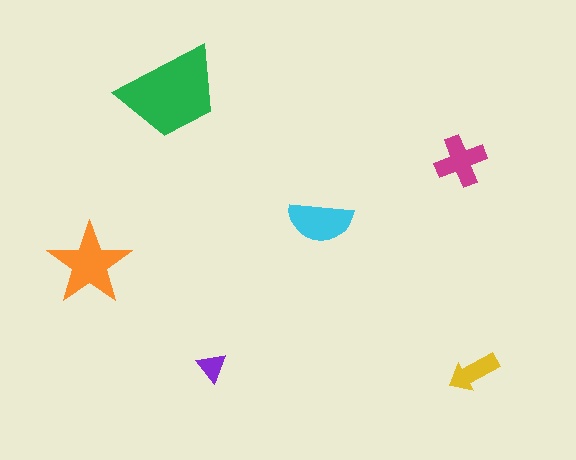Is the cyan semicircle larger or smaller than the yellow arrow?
Larger.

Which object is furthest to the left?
The orange star is leftmost.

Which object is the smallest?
The purple triangle.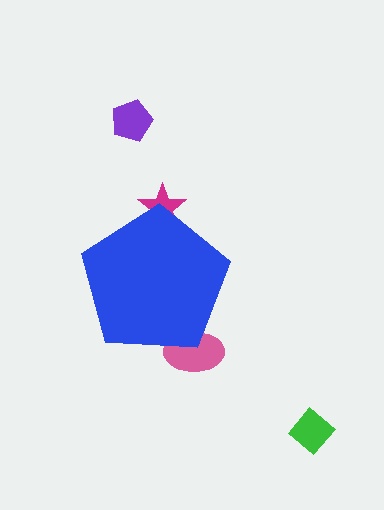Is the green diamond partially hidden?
No, the green diamond is fully visible.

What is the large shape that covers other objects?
A blue pentagon.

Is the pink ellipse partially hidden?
Yes, the pink ellipse is partially hidden behind the blue pentagon.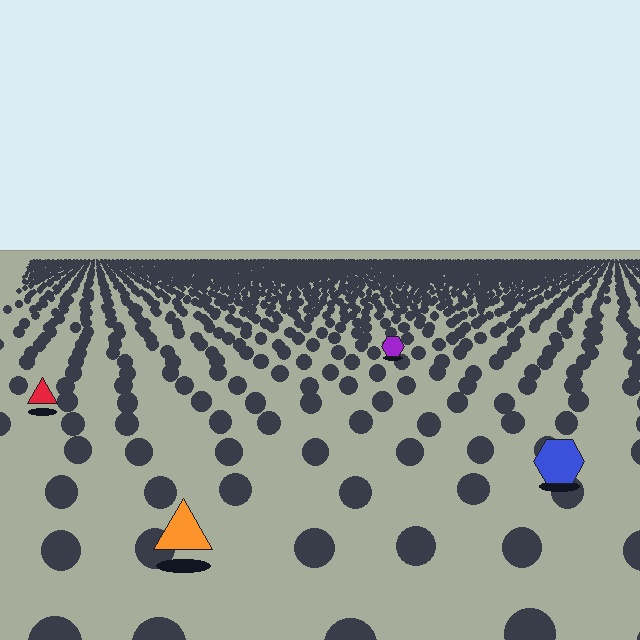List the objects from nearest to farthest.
From nearest to farthest: the orange triangle, the blue hexagon, the red triangle, the purple hexagon.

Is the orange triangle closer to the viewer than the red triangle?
Yes. The orange triangle is closer — you can tell from the texture gradient: the ground texture is coarser near it.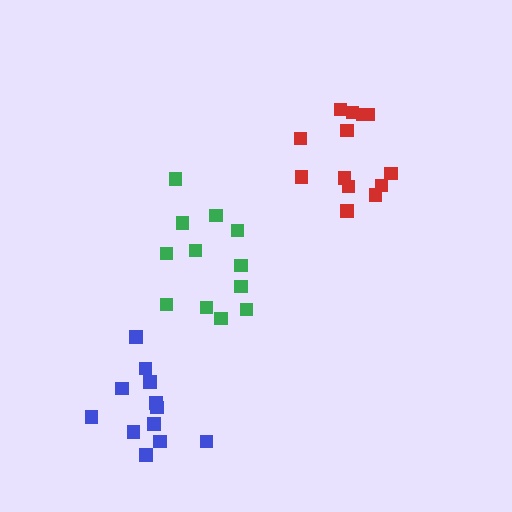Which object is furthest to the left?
The blue cluster is leftmost.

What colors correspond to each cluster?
The clusters are colored: red, blue, green.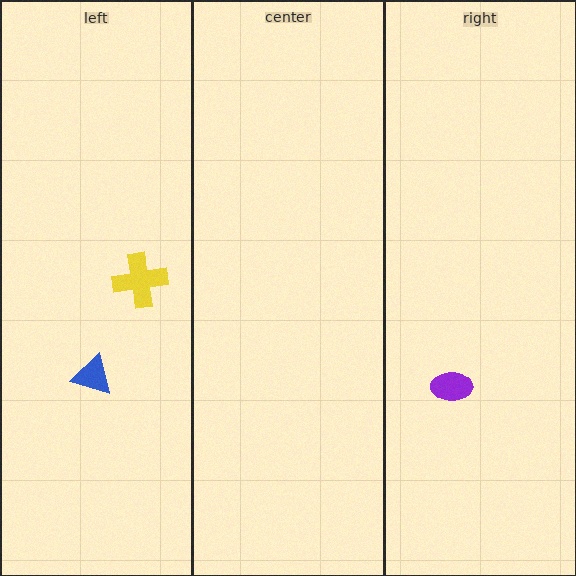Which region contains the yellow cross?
The left region.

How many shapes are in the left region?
2.